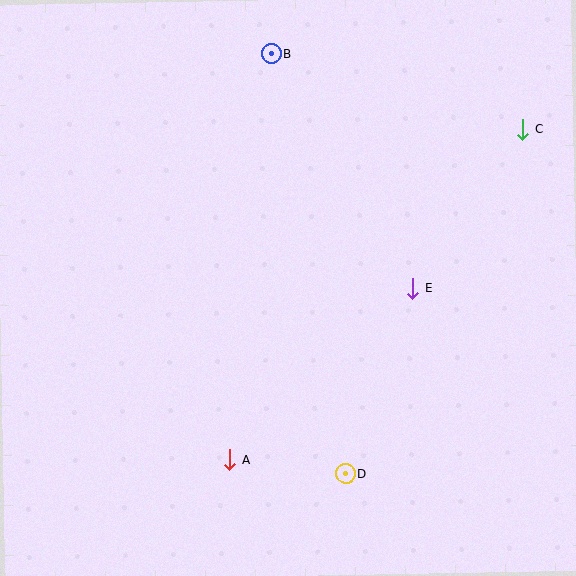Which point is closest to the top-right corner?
Point C is closest to the top-right corner.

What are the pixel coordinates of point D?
Point D is at (346, 474).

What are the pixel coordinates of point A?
Point A is at (230, 460).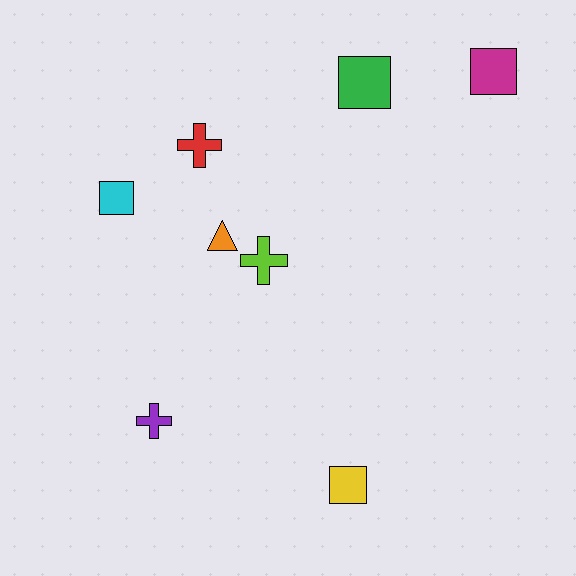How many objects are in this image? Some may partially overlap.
There are 8 objects.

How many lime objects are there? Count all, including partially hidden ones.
There is 1 lime object.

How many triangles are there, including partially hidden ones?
There is 1 triangle.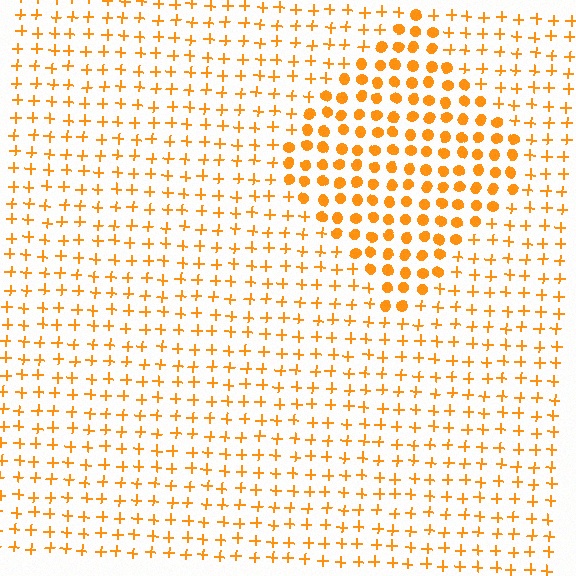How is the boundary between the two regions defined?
The boundary is defined by a change in element shape: circles inside vs. plus signs outside. All elements share the same color and spacing.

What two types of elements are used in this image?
The image uses circles inside the diamond region and plus signs outside it.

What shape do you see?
I see a diamond.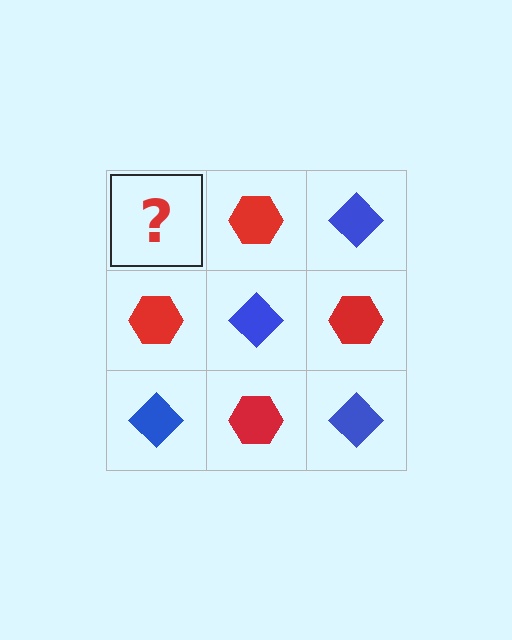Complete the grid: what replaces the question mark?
The question mark should be replaced with a blue diamond.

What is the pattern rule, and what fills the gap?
The rule is that it alternates blue diamond and red hexagon in a checkerboard pattern. The gap should be filled with a blue diamond.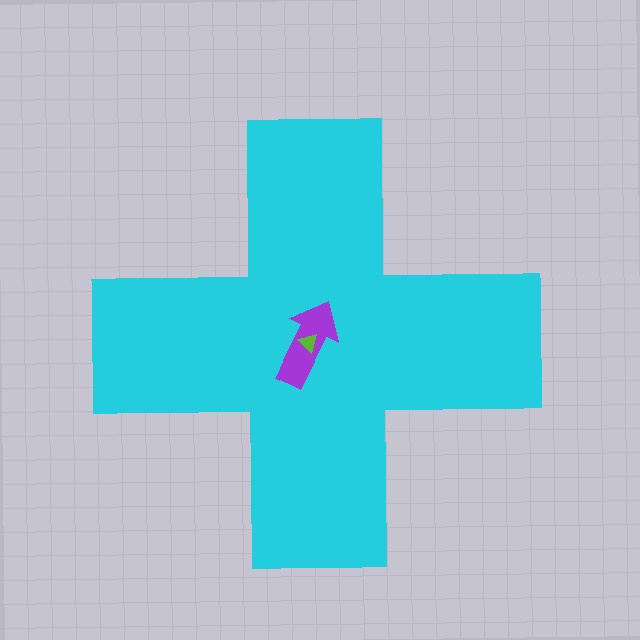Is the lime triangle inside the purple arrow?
Yes.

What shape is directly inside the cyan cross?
The purple arrow.